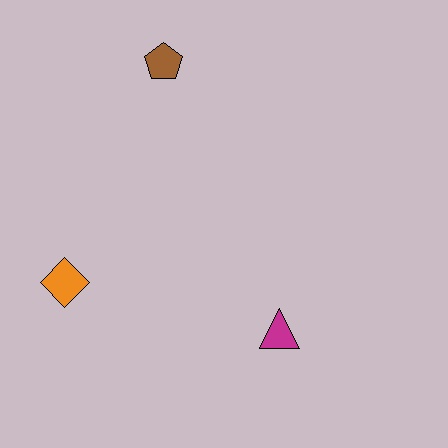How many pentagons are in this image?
There is 1 pentagon.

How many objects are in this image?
There are 3 objects.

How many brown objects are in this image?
There is 1 brown object.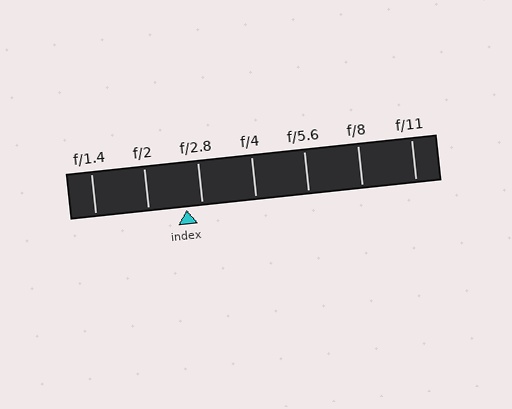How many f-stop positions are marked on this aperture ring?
There are 7 f-stop positions marked.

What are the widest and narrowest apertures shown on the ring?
The widest aperture shown is f/1.4 and the narrowest is f/11.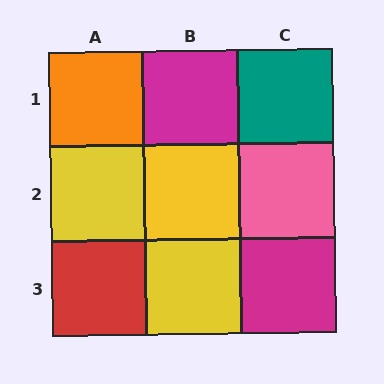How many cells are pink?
1 cell is pink.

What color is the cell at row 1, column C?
Teal.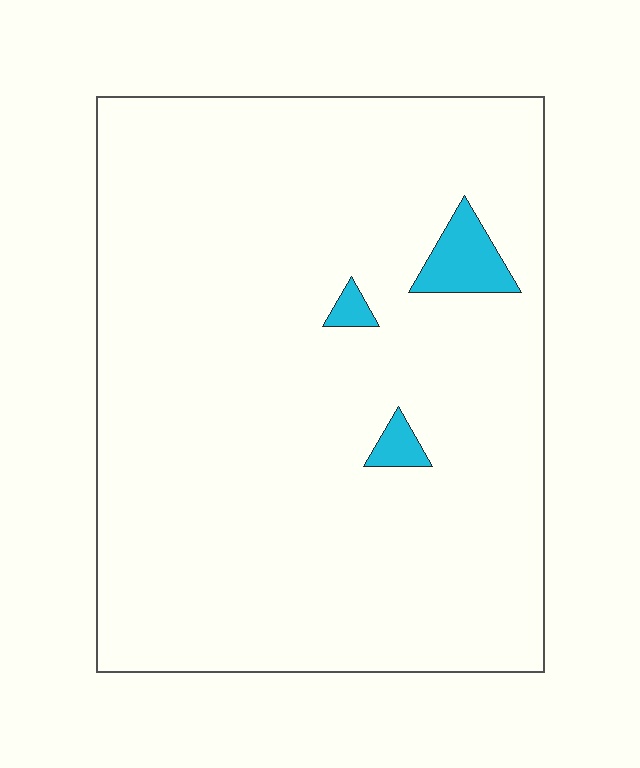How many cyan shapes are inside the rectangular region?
3.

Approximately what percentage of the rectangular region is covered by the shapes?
Approximately 5%.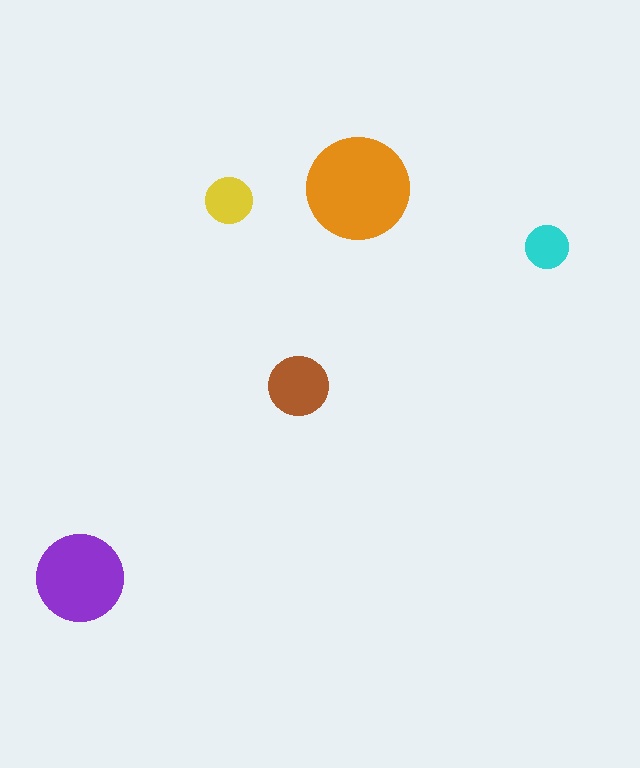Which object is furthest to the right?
The cyan circle is rightmost.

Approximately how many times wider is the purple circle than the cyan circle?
About 2 times wider.